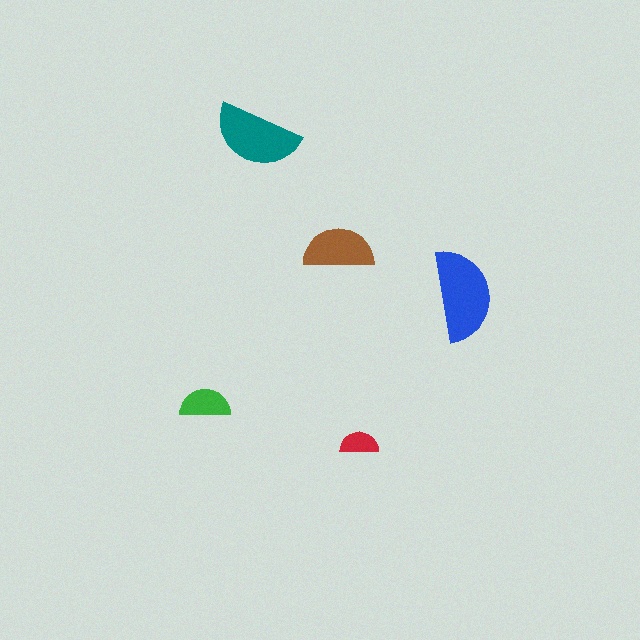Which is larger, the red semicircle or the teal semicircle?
The teal one.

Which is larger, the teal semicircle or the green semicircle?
The teal one.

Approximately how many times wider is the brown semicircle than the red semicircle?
About 2 times wider.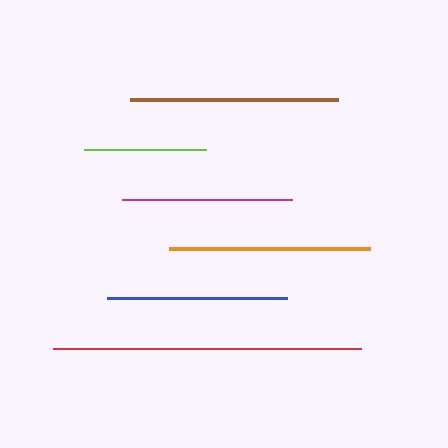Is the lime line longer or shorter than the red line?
The red line is longer than the lime line.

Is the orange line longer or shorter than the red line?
The red line is longer than the orange line.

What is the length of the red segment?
The red segment is approximately 308 pixels long.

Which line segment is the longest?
The red line is the longest at approximately 308 pixels.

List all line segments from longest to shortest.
From longest to shortest: red, brown, orange, blue, magenta, lime.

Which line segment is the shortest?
The lime line is the shortest at approximately 122 pixels.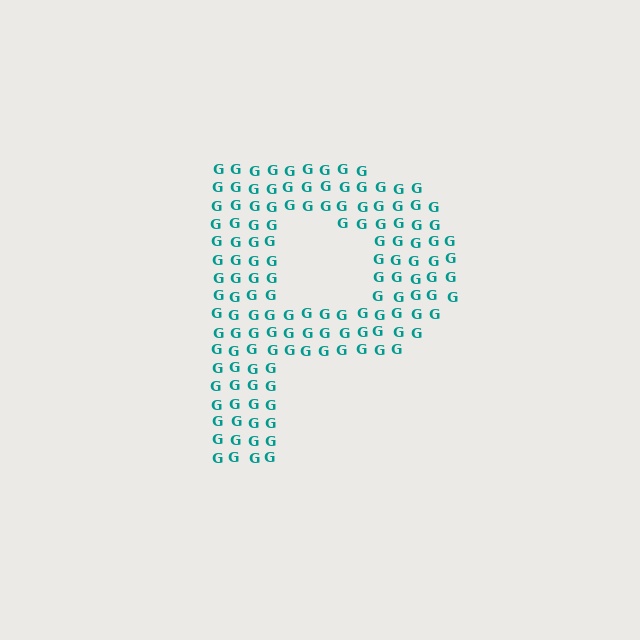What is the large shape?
The large shape is the letter P.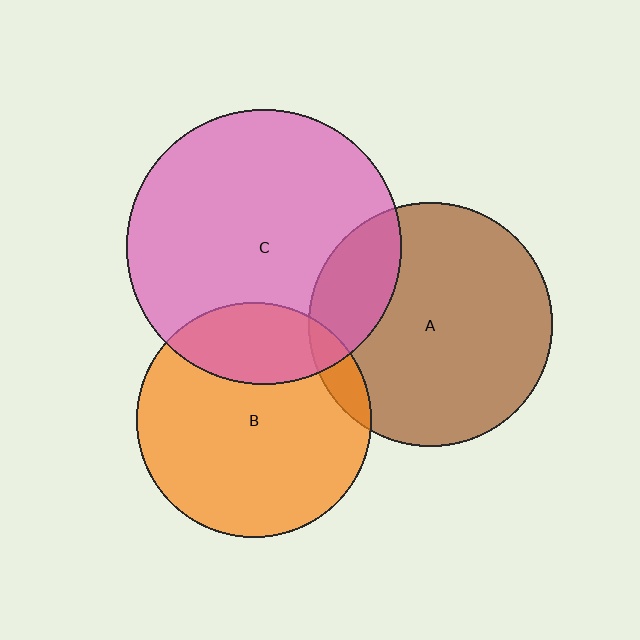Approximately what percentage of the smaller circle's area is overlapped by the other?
Approximately 20%.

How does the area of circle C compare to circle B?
Approximately 1.4 times.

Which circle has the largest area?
Circle C (pink).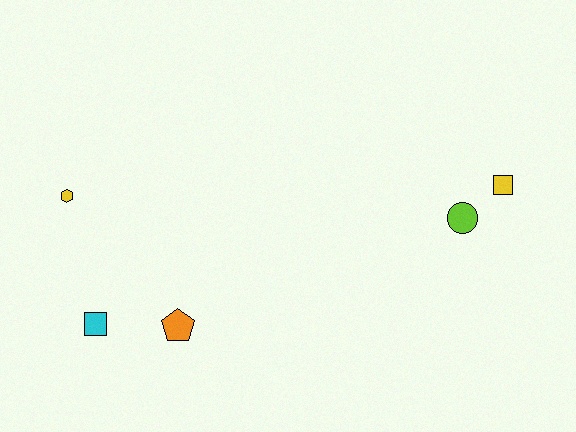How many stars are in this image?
There are no stars.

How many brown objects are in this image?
There are no brown objects.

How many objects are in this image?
There are 5 objects.